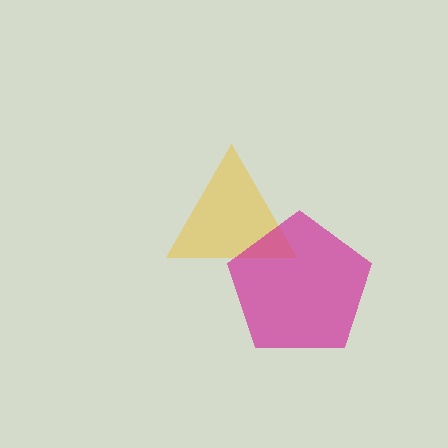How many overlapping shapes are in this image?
There are 2 overlapping shapes in the image.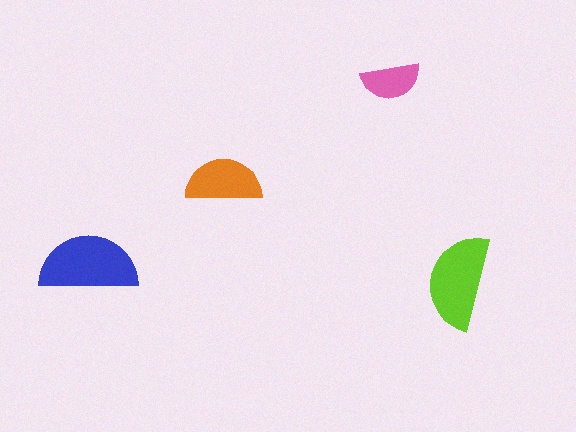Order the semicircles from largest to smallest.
the blue one, the lime one, the orange one, the pink one.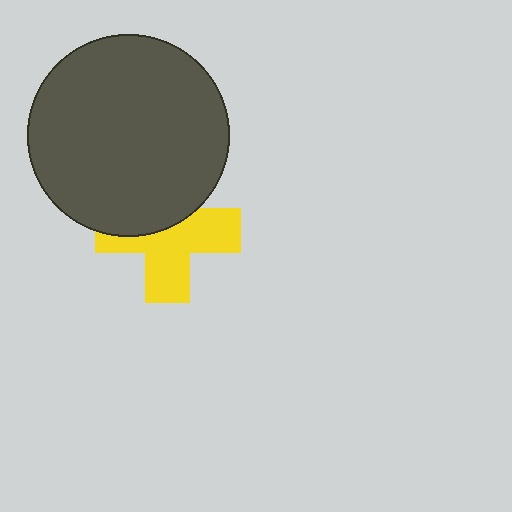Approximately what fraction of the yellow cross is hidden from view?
Roughly 41% of the yellow cross is hidden behind the dark gray circle.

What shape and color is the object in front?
The object in front is a dark gray circle.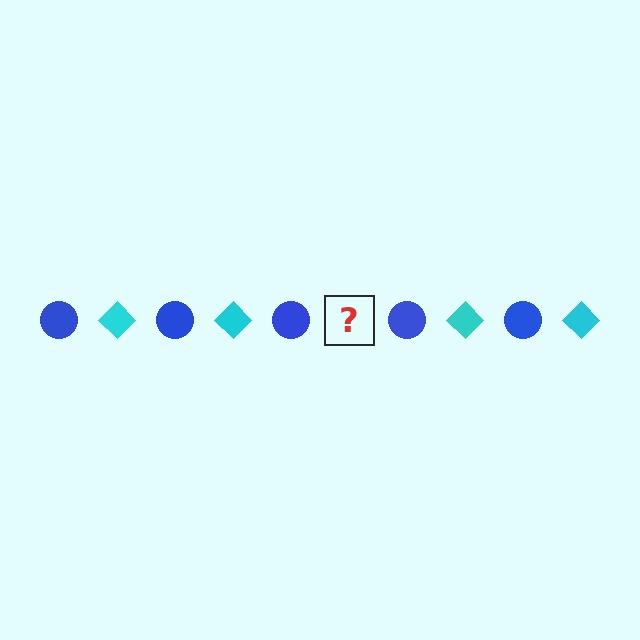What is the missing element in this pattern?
The missing element is a cyan diamond.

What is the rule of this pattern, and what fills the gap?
The rule is that the pattern alternates between blue circle and cyan diamond. The gap should be filled with a cyan diamond.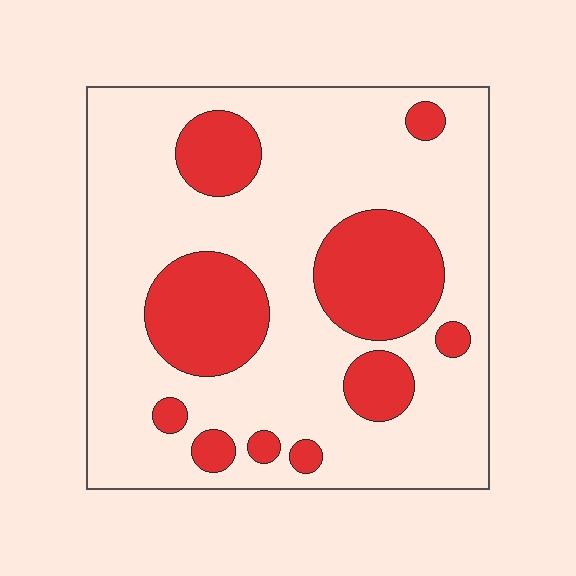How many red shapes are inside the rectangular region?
10.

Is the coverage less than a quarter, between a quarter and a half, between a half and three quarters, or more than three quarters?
Between a quarter and a half.